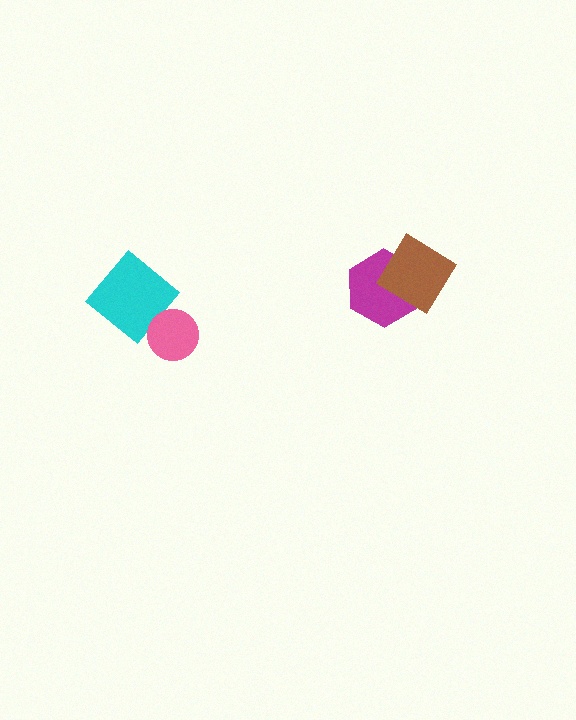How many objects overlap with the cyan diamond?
0 objects overlap with the cyan diamond.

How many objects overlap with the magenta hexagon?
1 object overlaps with the magenta hexagon.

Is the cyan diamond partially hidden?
No, no other shape covers it.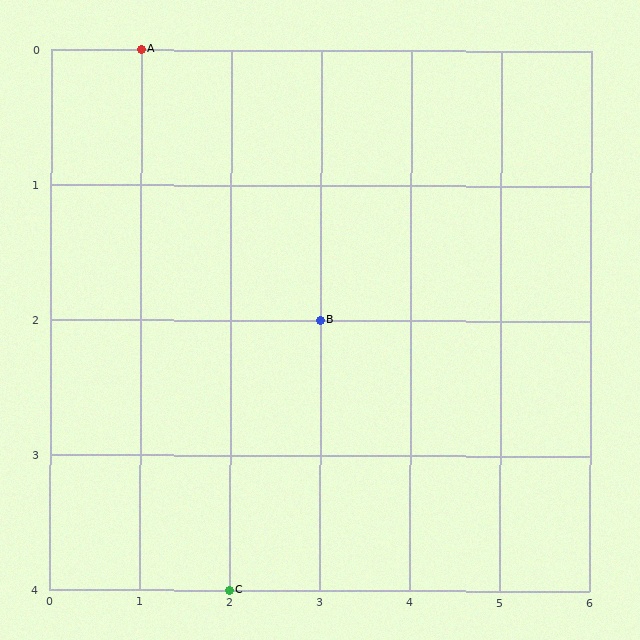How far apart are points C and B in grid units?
Points C and B are 1 column and 2 rows apart (about 2.2 grid units diagonally).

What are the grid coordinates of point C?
Point C is at grid coordinates (2, 4).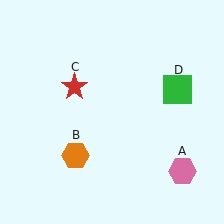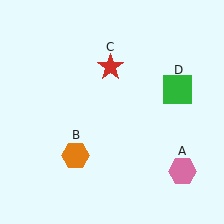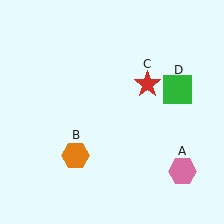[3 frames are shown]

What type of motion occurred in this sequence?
The red star (object C) rotated clockwise around the center of the scene.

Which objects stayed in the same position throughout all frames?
Pink hexagon (object A) and orange hexagon (object B) and green square (object D) remained stationary.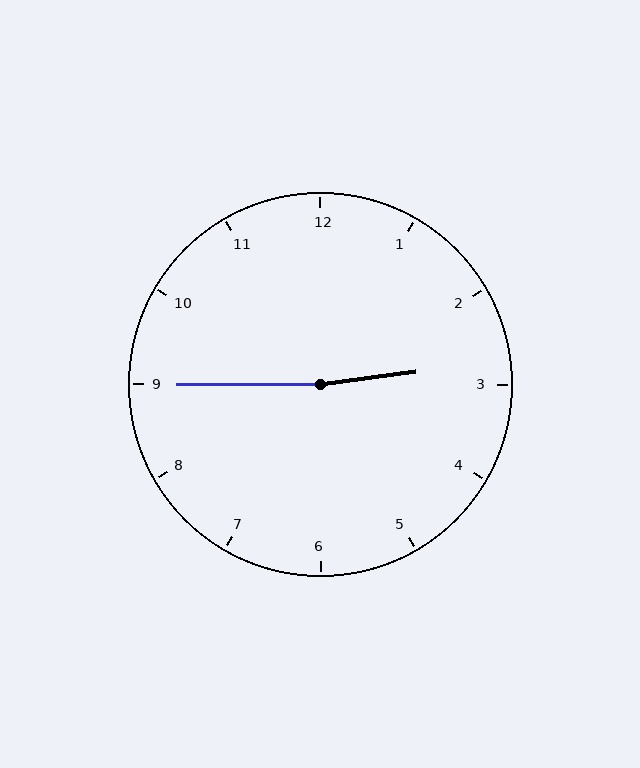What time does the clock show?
2:45.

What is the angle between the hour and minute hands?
Approximately 172 degrees.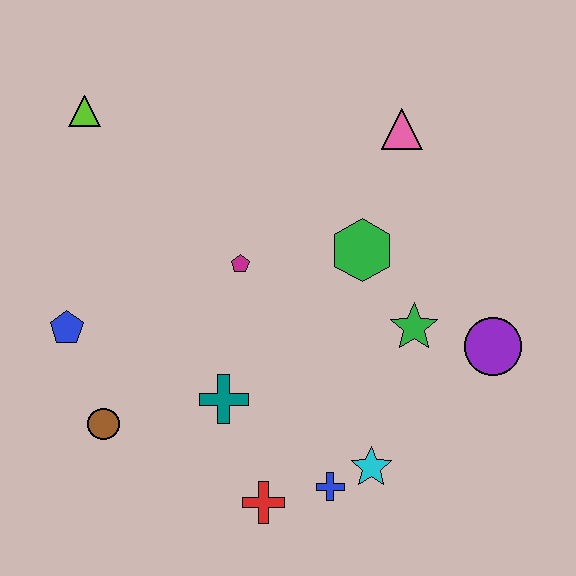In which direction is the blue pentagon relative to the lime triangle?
The blue pentagon is below the lime triangle.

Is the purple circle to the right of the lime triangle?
Yes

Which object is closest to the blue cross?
The cyan star is closest to the blue cross.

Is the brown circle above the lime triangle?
No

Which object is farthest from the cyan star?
The lime triangle is farthest from the cyan star.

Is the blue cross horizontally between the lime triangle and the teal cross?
No